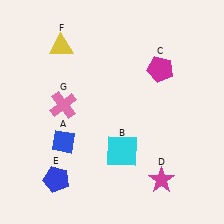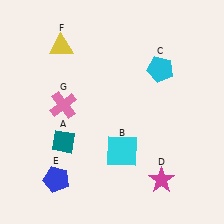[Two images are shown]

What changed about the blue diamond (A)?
In Image 1, A is blue. In Image 2, it changed to teal.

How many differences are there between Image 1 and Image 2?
There are 2 differences between the two images.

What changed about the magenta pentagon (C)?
In Image 1, C is magenta. In Image 2, it changed to cyan.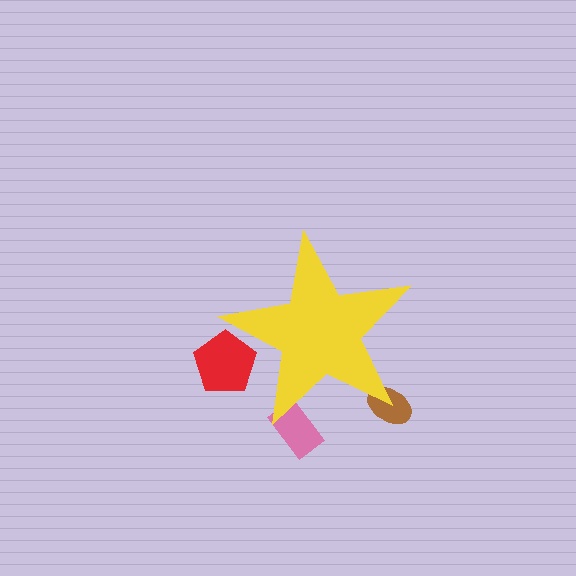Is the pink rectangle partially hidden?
Yes, the pink rectangle is partially hidden behind the yellow star.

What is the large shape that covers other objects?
A yellow star.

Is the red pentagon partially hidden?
Yes, the red pentagon is partially hidden behind the yellow star.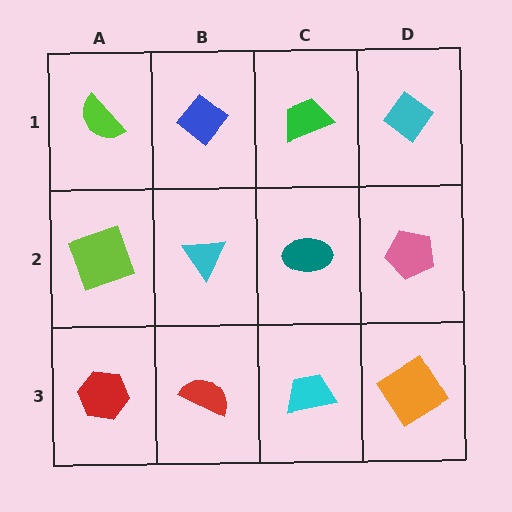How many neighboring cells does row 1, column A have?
2.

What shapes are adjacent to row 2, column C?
A green trapezoid (row 1, column C), a cyan trapezoid (row 3, column C), a cyan triangle (row 2, column B), a pink pentagon (row 2, column D).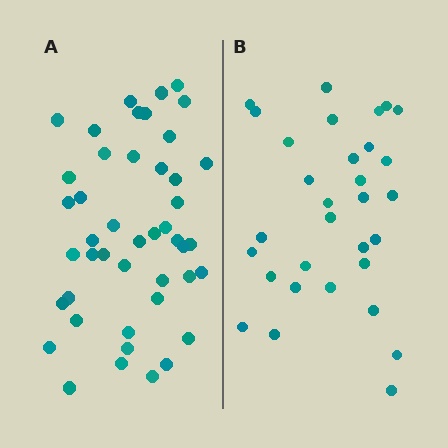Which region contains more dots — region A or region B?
Region A (the left region) has more dots.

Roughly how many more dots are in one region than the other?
Region A has approximately 15 more dots than region B.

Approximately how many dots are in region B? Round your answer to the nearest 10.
About 30 dots. (The exact count is 31, which rounds to 30.)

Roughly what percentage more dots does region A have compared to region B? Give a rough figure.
About 45% more.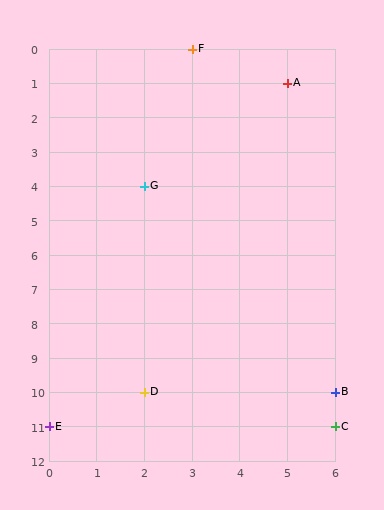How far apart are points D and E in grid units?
Points D and E are 2 columns and 1 row apart (about 2.2 grid units diagonally).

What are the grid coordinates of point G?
Point G is at grid coordinates (2, 4).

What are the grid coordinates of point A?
Point A is at grid coordinates (5, 1).